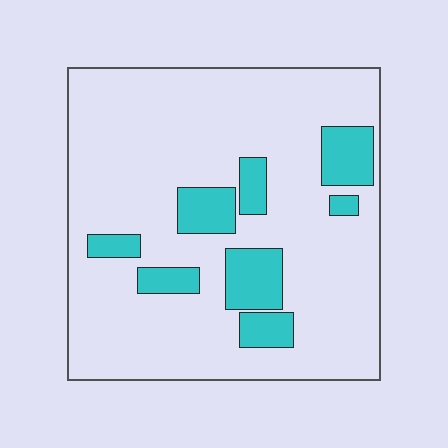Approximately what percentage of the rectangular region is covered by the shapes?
Approximately 15%.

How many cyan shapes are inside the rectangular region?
8.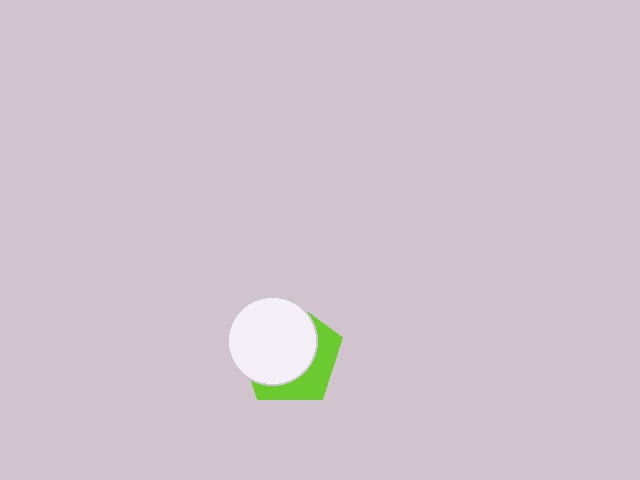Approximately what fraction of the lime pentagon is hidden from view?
Roughly 65% of the lime pentagon is hidden behind the white circle.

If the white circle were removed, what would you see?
You would see the complete lime pentagon.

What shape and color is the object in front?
The object in front is a white circle.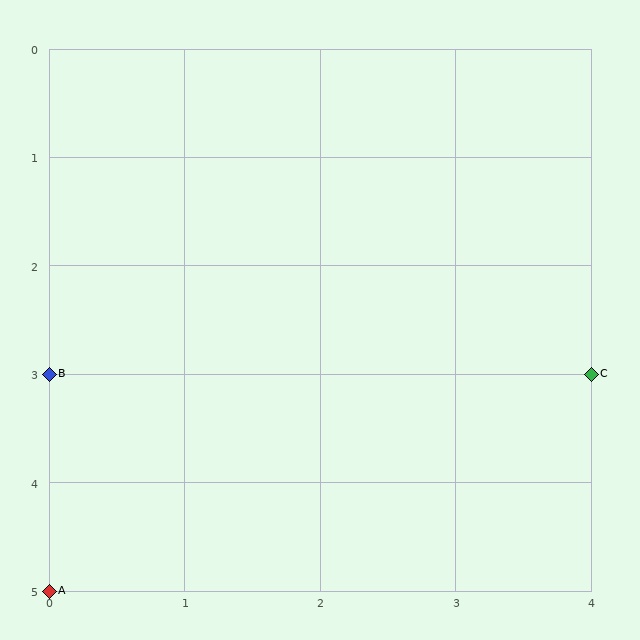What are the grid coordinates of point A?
Point A is at grid coordinates (0, 5).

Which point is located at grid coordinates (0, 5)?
Point A is at (0, 5).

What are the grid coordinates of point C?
Point C is at grid coordinates (4, 3).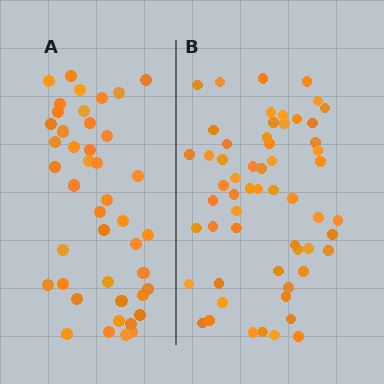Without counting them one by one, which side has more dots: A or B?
Region B (the right region) has more dots.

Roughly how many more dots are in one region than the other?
Region B has approximately 15 more dots than region A.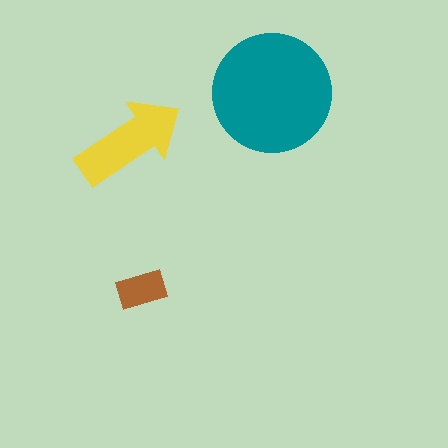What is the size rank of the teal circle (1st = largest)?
1st.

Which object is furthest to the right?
The teal circle is rightmost.